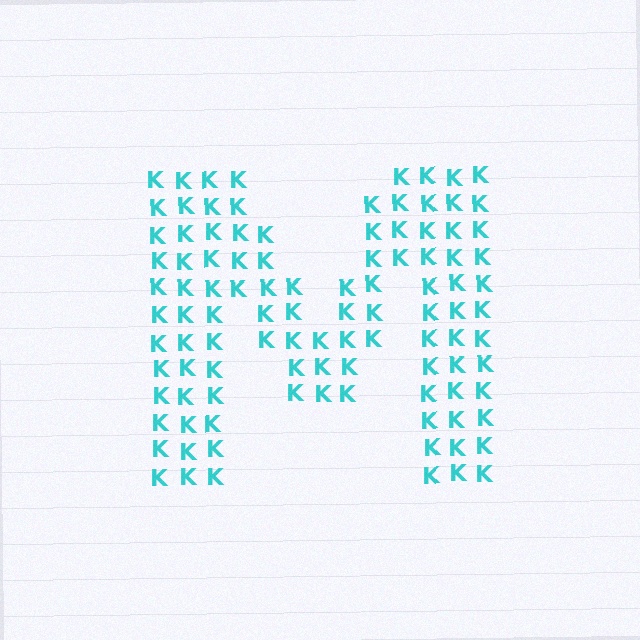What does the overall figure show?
The overall figure shows the letter M.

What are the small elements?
The small elements are letter K's.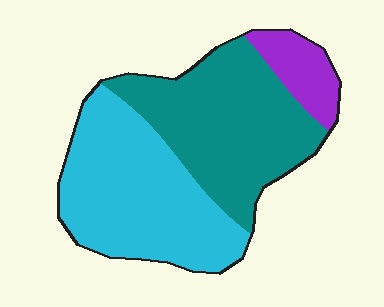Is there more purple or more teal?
Teal.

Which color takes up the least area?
Purple, at roughly 10%.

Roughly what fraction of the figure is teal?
Teal covers around 45% of the figure.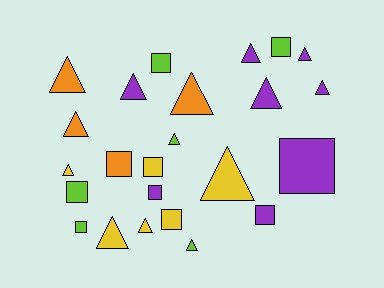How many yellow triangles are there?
There are 4 yellow triangles.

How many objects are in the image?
There are 24 objects.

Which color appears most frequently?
Purple, with 8 objects.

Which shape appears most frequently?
Triangle, with 14 objects.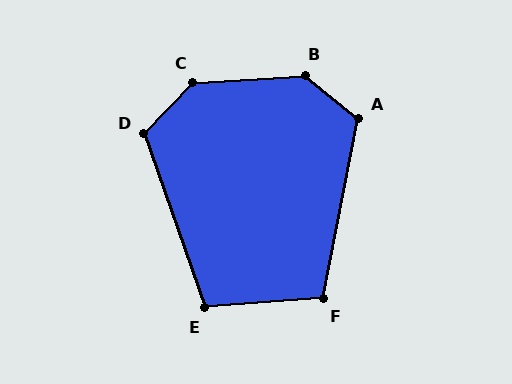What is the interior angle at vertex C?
Approximately 137 degrees (obtuse).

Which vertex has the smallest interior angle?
E, at approximately 105 degrees.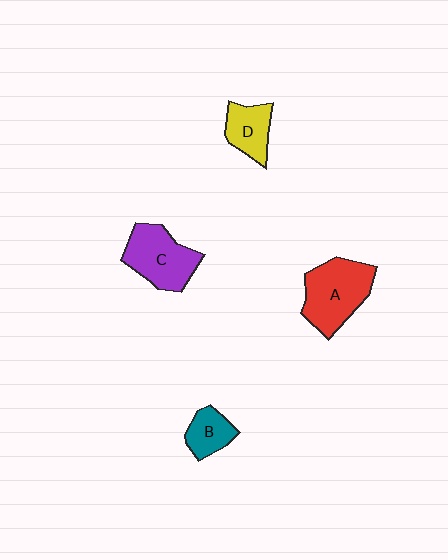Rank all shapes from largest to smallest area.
From largest to smallest: A (red), C (purple), D (yellow), B (teal).